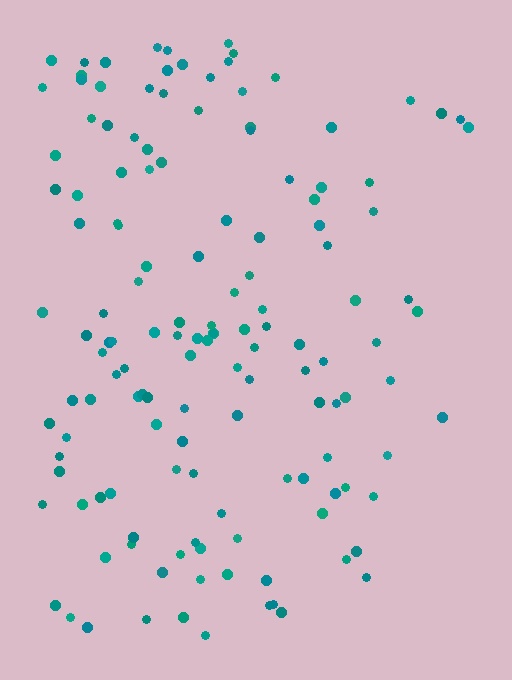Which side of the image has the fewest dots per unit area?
The right.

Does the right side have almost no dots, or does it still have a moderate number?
Still a moderate number, just noticeably fewer than the left.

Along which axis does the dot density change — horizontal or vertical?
Horizontal.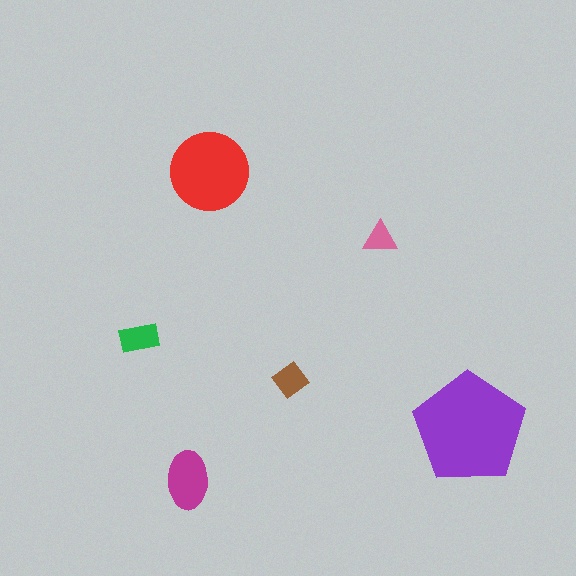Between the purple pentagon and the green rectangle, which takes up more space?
The purple pentagon.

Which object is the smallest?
The pink triangle.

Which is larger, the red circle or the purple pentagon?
The purple pentagon.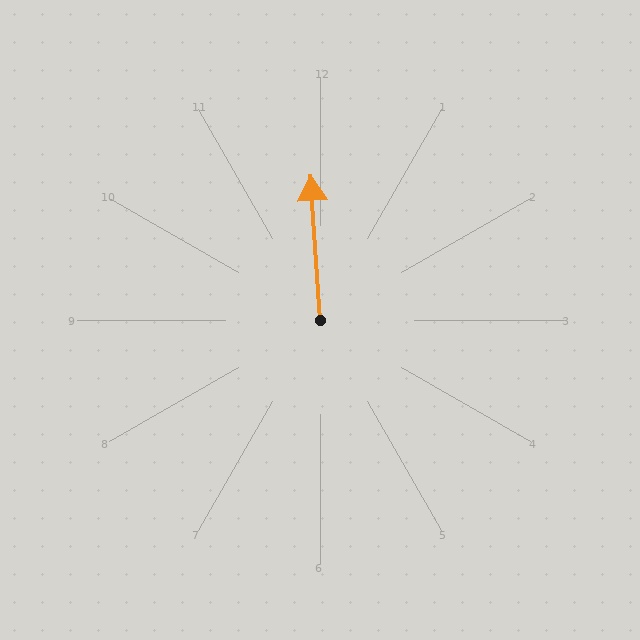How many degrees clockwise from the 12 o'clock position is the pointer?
Approximately 356 degrees.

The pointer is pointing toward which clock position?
Roughly 12 o'clock.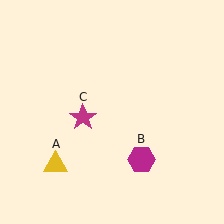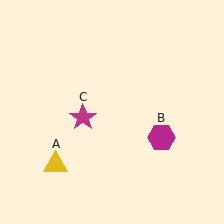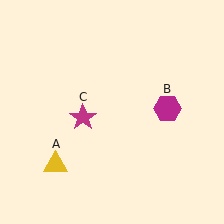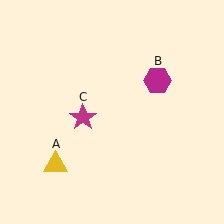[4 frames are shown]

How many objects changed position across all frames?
1 object changed position: magenta hexagon (object B).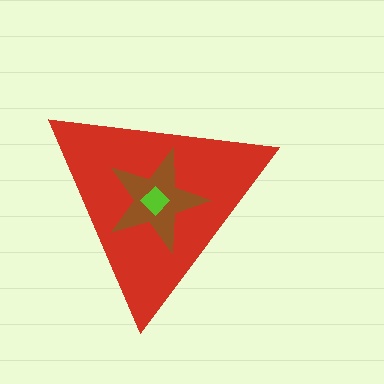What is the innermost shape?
The lime diamond.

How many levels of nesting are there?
3.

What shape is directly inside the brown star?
The lime diamond.